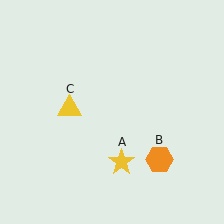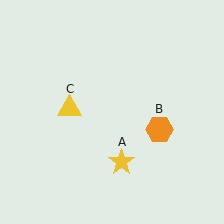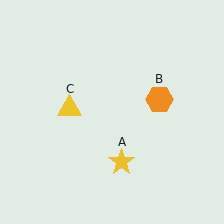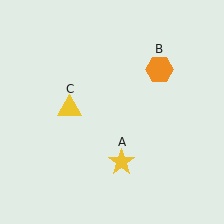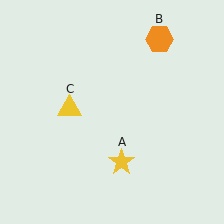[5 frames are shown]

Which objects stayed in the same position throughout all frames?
Yellow star (object A) and yellow triangle (object C) remained stationary.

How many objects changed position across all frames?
1 object changed position: orange hexagon (object B).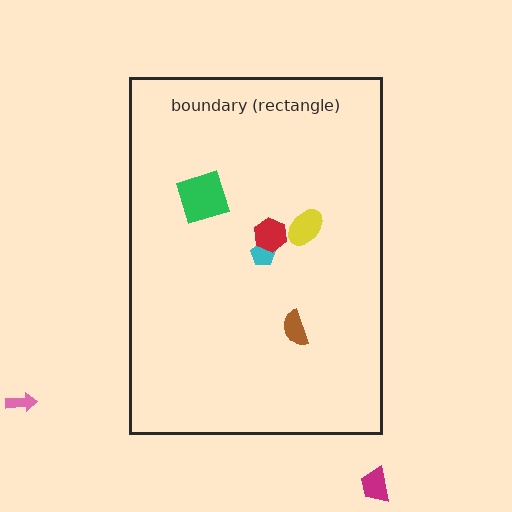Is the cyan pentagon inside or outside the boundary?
Inside.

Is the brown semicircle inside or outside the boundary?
Inside.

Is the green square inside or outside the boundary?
Inside.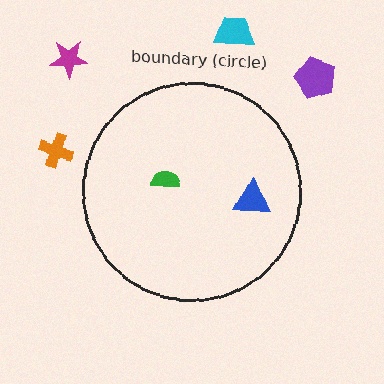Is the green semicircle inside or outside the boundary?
Inside.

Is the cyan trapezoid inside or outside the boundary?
Outside.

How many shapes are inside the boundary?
2 inside, 4 outside.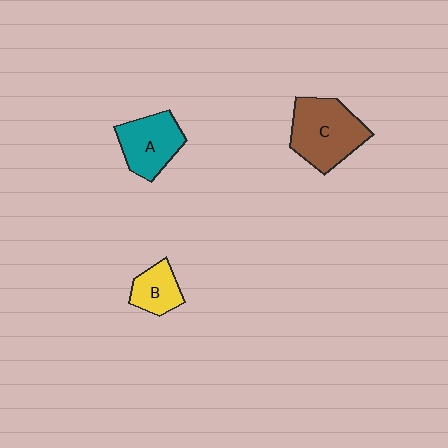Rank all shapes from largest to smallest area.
From largest to smallest: C (brown), A (teal), B (yellow).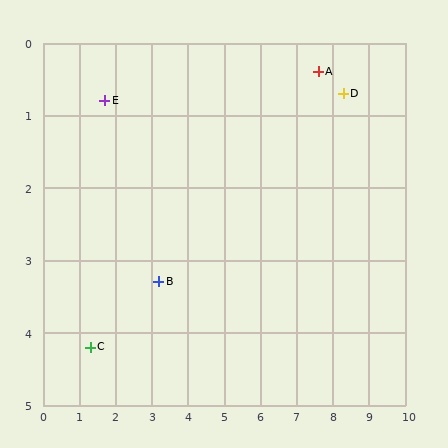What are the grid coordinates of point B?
Point B is at approximately (3.2, 3.3).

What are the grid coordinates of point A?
Point A is at approximately (7.6, 0.4).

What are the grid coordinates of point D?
Point D is at approximately (8.3, 0.7).